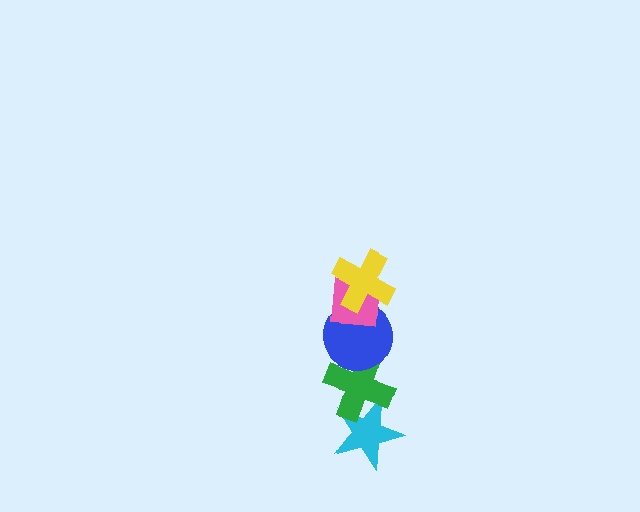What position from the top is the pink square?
The pink square is 2nd from the top.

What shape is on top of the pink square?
The yellow cross is on top of the pink square.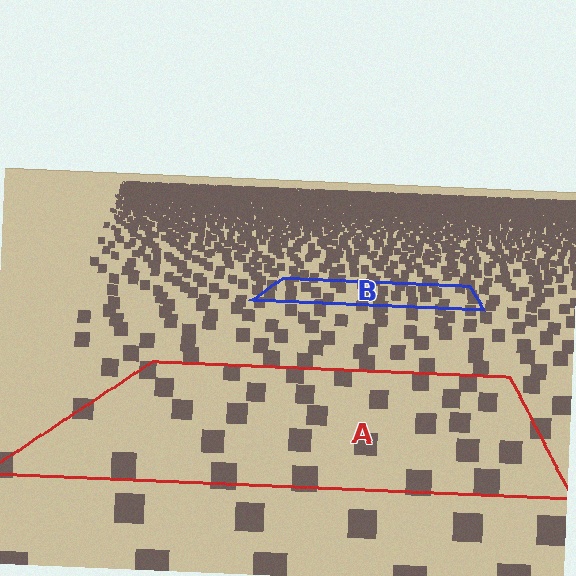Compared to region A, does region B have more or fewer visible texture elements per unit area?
Region B has more texture elements per unit area — they are packed more densely because it is farther away.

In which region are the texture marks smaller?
The texture marks are smaller in region B, because it is farther away.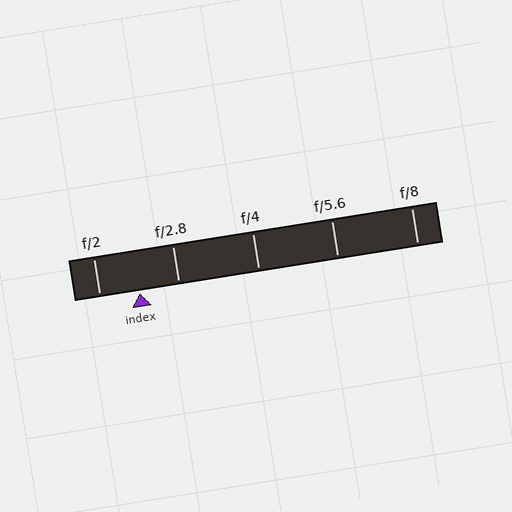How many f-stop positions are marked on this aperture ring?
There are 5 f-stop positions marked.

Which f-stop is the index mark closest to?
The index mark is closest to f/2.8.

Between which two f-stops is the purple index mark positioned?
The index mark is between f/2 and f/2.8.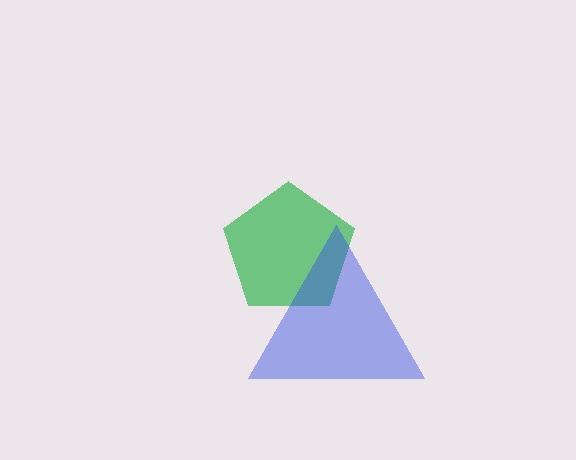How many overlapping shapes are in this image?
There are 2 overlapping shapes in the image.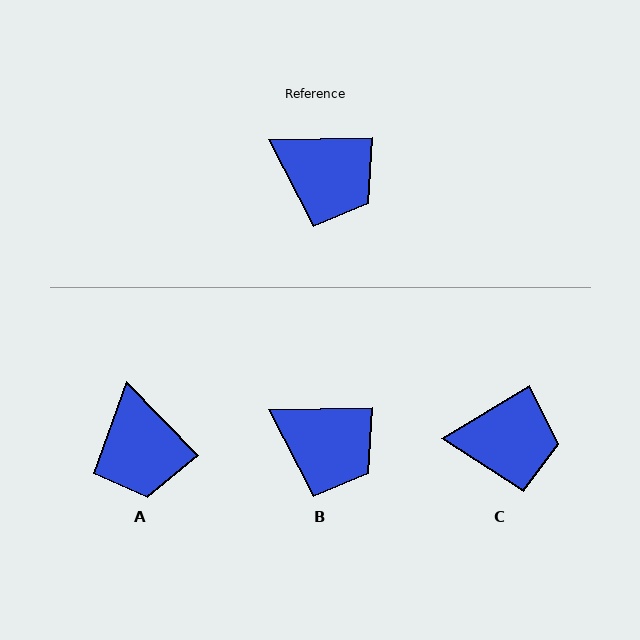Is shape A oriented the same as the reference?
No, it is off by about 47 degrees.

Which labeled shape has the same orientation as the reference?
B.